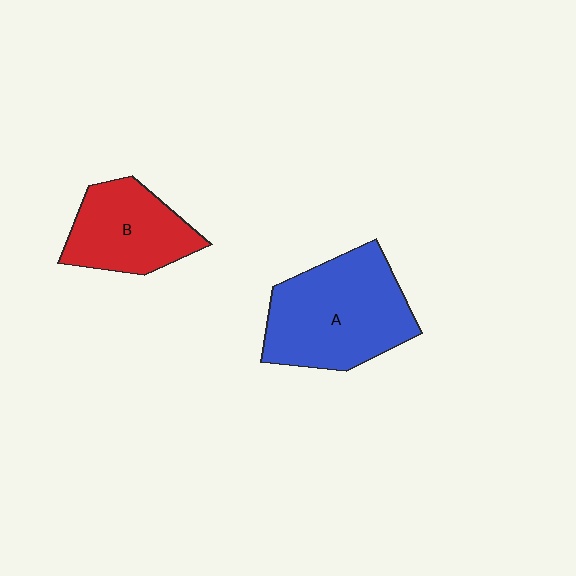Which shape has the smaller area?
Shape B (red).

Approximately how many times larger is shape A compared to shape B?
Approximately 1.5 times.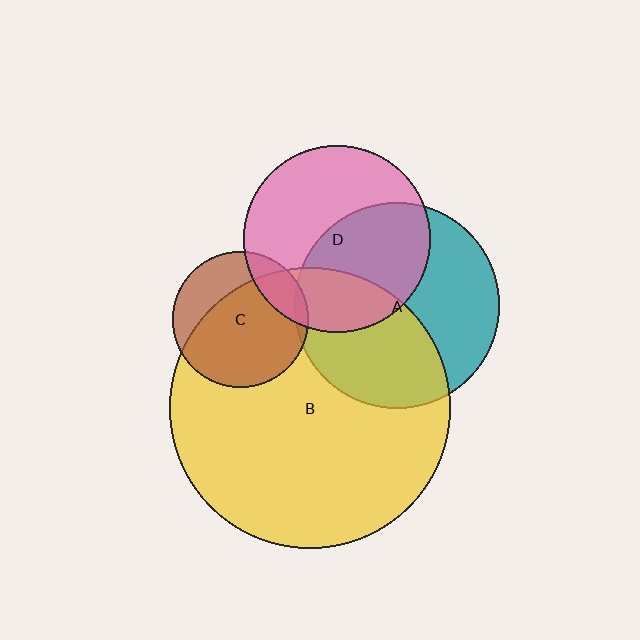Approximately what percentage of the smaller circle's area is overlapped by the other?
Approximately 70%.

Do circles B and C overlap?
Yes.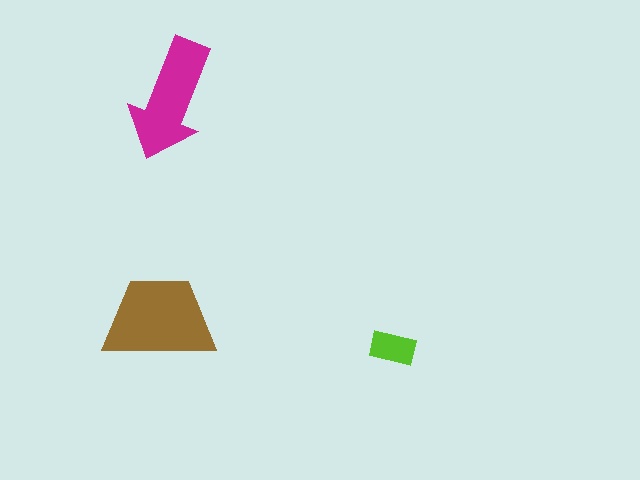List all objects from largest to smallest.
The brown trapezoid, the magenta arrow, the lime rectangle.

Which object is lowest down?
The lime rectangle is bottommost.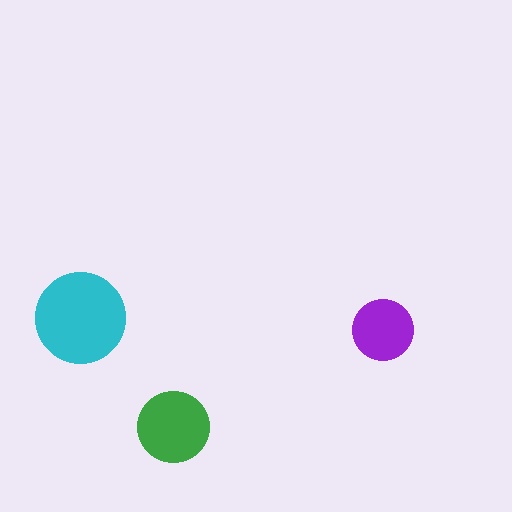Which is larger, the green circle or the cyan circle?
The cyan one.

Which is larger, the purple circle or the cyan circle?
The cyan one.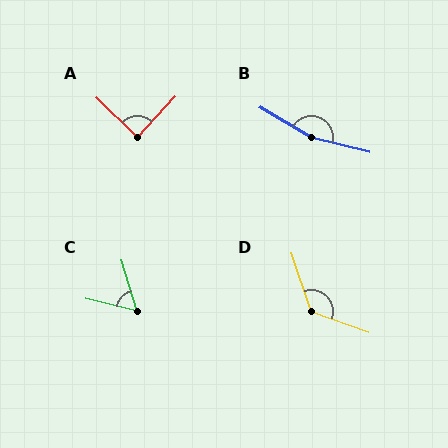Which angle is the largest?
B, at approximately 163 degrees.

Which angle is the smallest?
C, at approximately 60 degrees.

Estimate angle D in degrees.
Approximately 128 degrees.